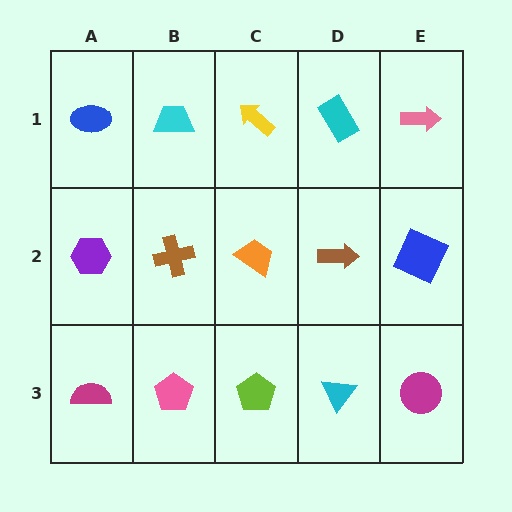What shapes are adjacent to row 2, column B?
A cyan trapezoid (row 1, column B), a pink pentagon (row 3, column B), a purple hexagon (row 2, column A), an orange trapezoid (row 2, column C).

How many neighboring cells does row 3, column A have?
2.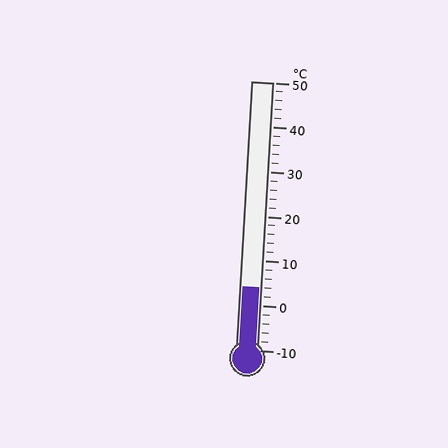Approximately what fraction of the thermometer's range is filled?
The thermometer is filled to approximately 25% of its range.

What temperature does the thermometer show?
The thermometer shows approximately 4°C.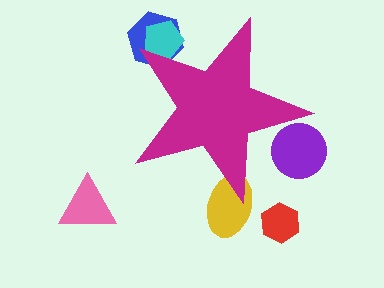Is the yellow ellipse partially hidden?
Yes, the yellow ellipse is partially hidden behind the magenta star.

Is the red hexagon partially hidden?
No, the red hexagon is fully visible.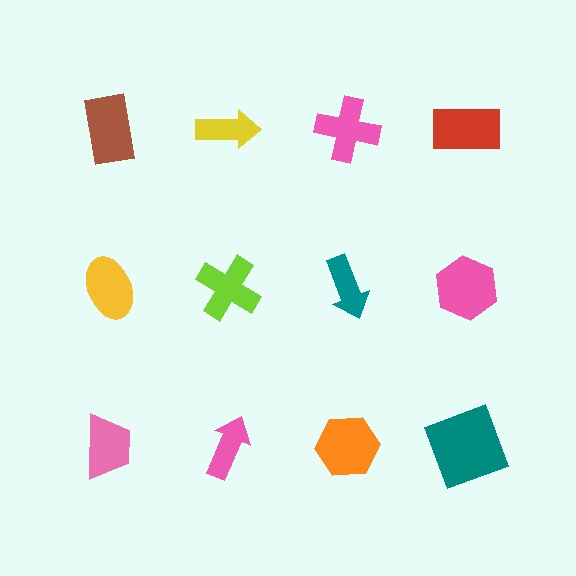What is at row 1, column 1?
A brown rectangle.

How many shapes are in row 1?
4 shapes.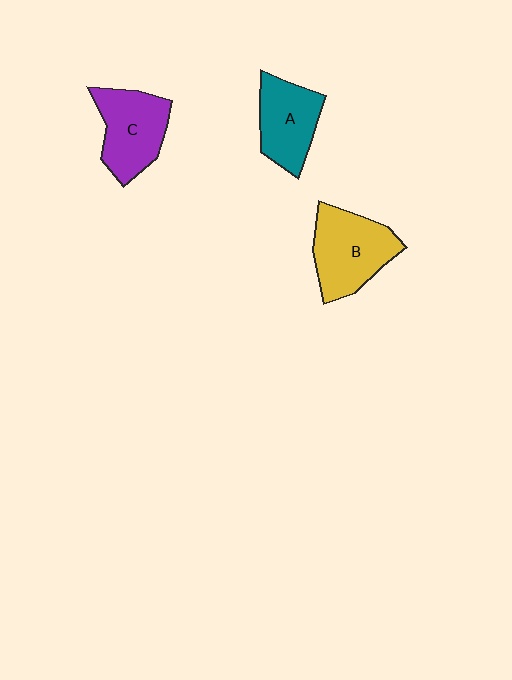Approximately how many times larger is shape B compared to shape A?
Approximately 1.2 times.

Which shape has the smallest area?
Shape A (teal).